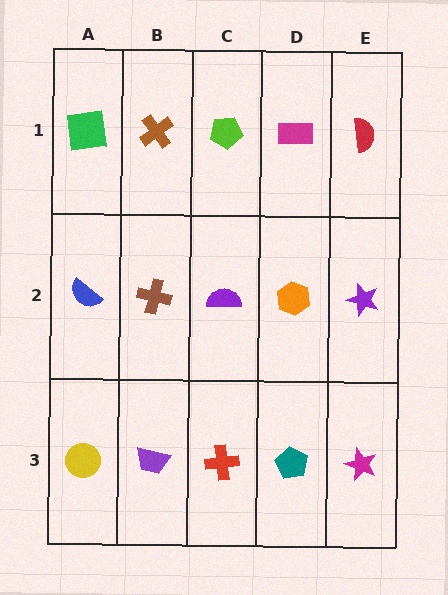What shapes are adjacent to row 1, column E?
A purple star (row 2, column E), a magenta rectangle (row 1, column D).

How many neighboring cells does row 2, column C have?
4.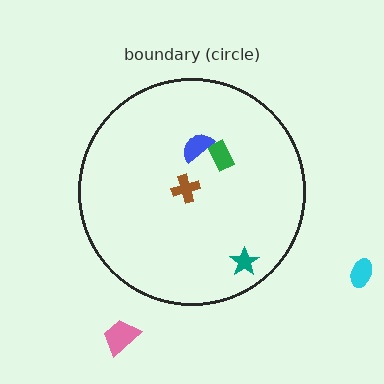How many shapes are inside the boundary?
4 inside, 2 outside.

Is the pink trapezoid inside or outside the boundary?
Outside.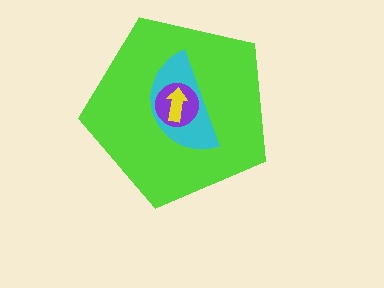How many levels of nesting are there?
4.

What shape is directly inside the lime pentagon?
The cyan semicircle.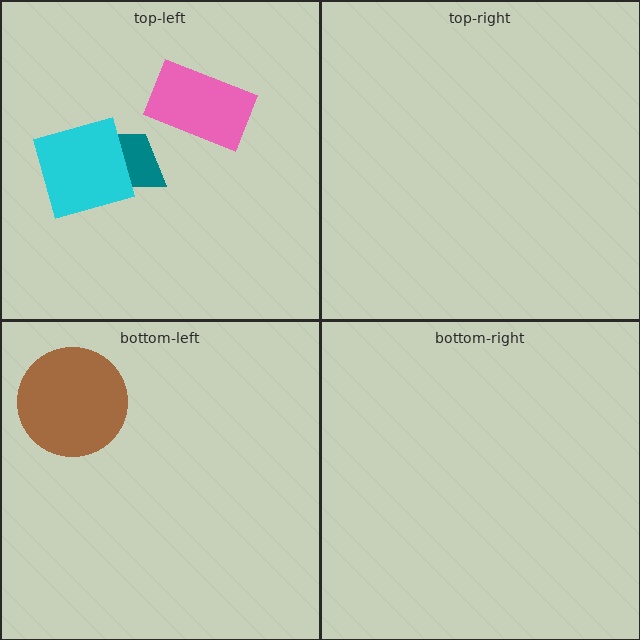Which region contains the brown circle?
The bottom-left region.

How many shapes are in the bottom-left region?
1.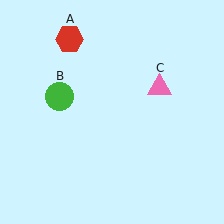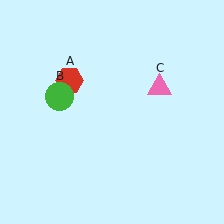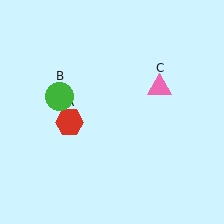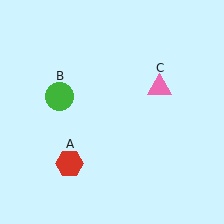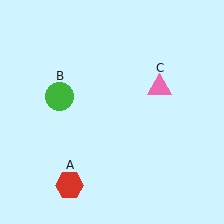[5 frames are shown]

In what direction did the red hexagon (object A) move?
The red hexagon (object A) moved down.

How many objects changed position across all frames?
1 object changed position: red hexagon (object A).